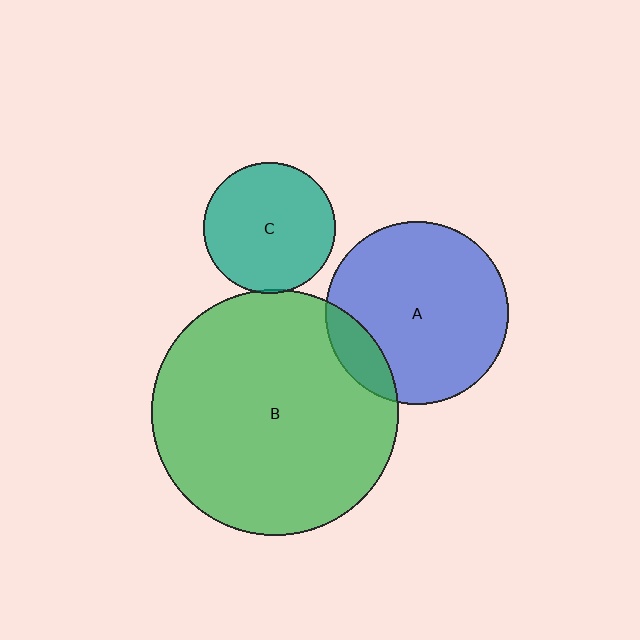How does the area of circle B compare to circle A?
Approximately 1.8 times.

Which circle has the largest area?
Circle B (green).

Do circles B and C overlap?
Yes.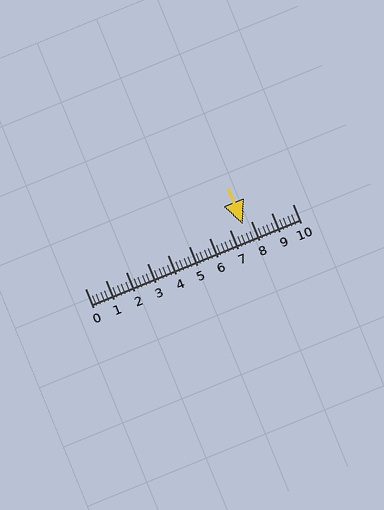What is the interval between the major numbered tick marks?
The major tick marks are spaced 1 units apart.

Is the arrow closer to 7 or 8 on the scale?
The arrow is closer to 8.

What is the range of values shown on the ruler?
The ruler shows values from 0 to 10.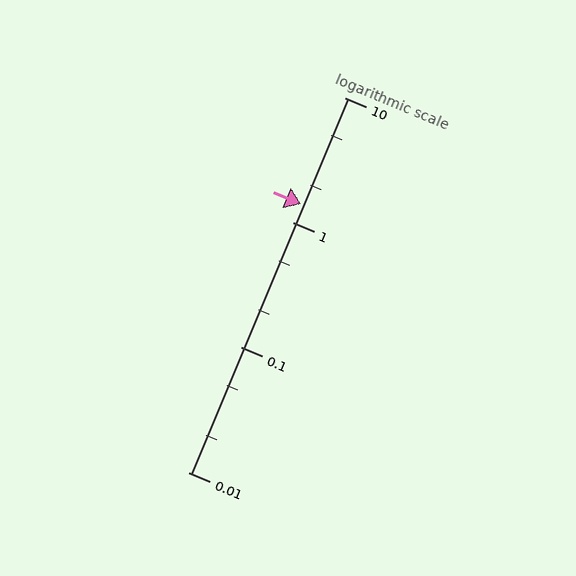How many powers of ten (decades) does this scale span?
The scale spans 3 decades, from 0.01 to 10.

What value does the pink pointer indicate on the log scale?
The pointer indicates approximately 1.4.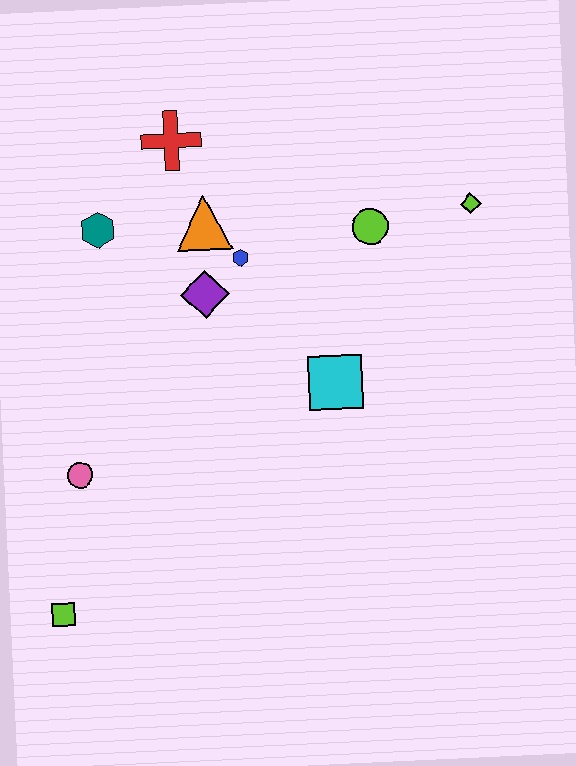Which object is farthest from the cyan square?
The lime square is farthest from the cyan square.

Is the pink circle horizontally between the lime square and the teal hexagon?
Yes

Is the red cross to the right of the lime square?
Yes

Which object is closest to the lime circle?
The lime diamond is closest to the lime circle.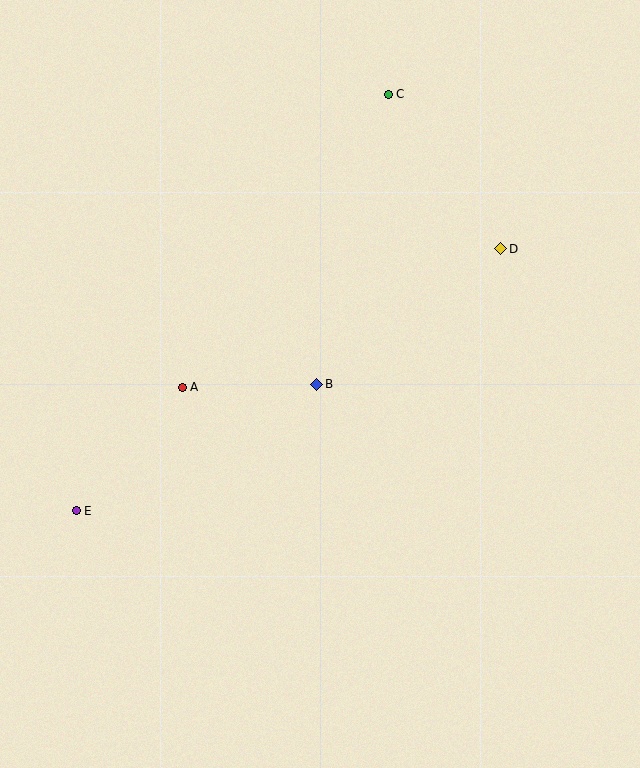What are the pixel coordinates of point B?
Point B is at (317, 384).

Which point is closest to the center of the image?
Point B at (317, 384) is closest to the center.